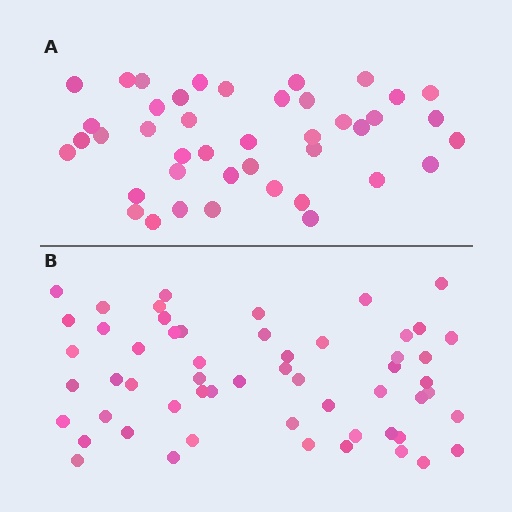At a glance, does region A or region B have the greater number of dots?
Region B (the bottom region) has more dots.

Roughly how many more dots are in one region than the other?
Region B has approximately 15 more dots than region A.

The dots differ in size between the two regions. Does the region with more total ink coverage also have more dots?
No. Region A has more total ink coverage because its dots are larger, but region B actually contains more individual dots. Total area can be misleading — the number of items is what matters here.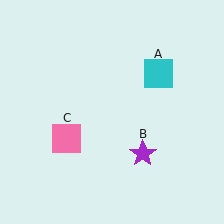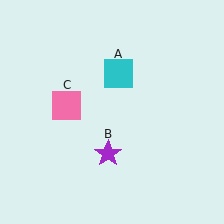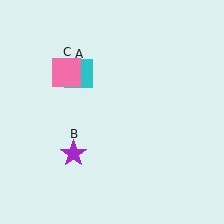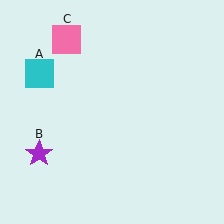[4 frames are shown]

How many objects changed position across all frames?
3 objects changed position: cyan square (object A), purple star (object B), pink square (object C).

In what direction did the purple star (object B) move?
The purple star (object B) moved left.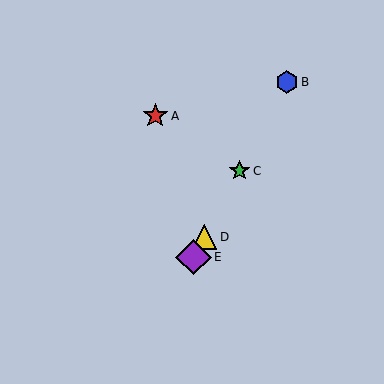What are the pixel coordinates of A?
Object A is at (155, 116).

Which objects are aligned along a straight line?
Objects B, C, D, E are aligned along a straight line.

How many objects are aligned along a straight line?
4 objects (B, C, D, E) are aligned along a straight line.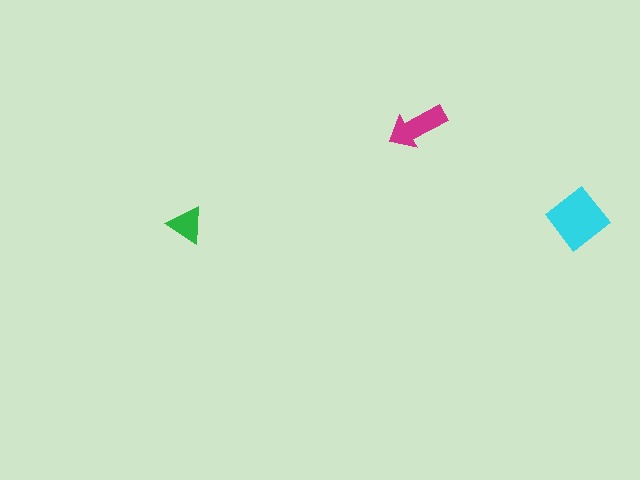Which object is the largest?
The cyan diamond.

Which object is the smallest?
The green triangle.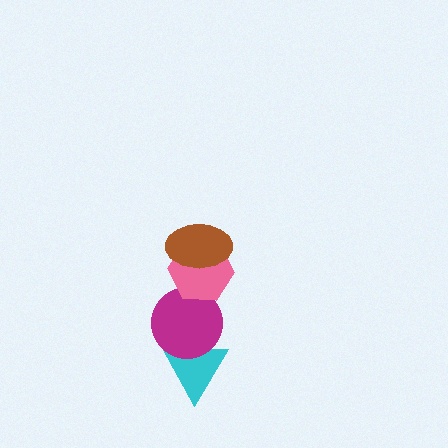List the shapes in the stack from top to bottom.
From top to bottom: the brown ellipse, the pink hexagon, the magenta circle, the cyan triangle.